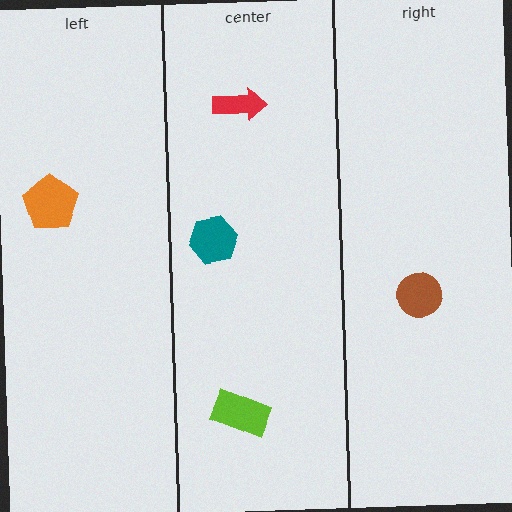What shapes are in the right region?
The brown circle.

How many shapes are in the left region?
1.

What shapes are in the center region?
The lime rectangle, the teal hexagon, the red arrow.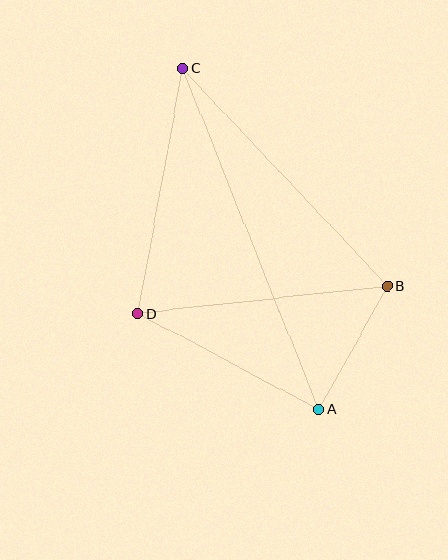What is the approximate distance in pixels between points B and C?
The distance between B and C is approximately 299 pixels.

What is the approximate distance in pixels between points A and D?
The distance between A and D is approximately 205 pixels.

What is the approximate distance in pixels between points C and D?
The distance between C and D is approximately 249 pixels.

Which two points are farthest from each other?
Points A and C are farthest from each other.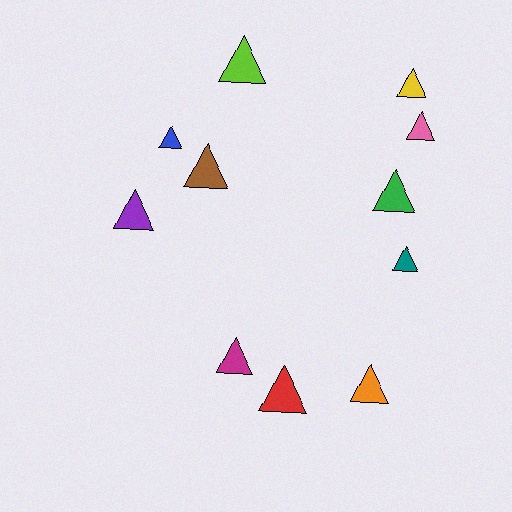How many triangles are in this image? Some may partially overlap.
There are 11 triangles.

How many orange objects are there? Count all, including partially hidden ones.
There is 1 orange object.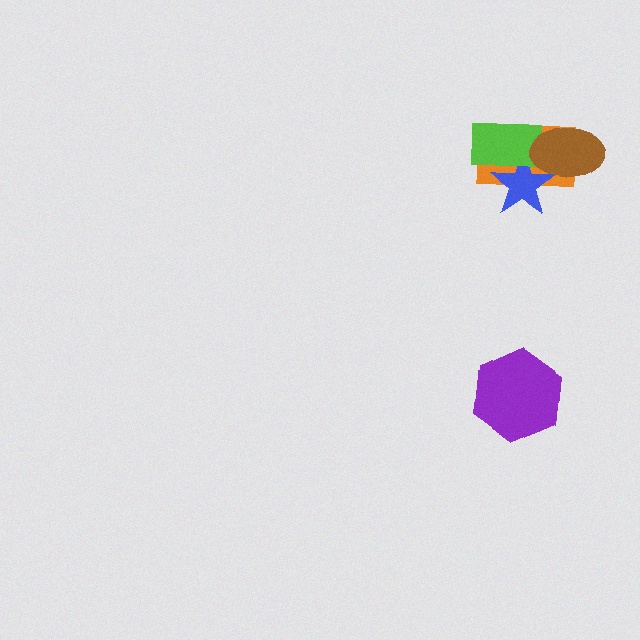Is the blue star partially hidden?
Yes, it is partially covered by another shape.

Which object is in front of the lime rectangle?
The brown ellipse is in front of the lime rectangle.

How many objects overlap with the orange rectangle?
3 objects overlap with the orange rectangle.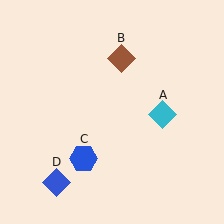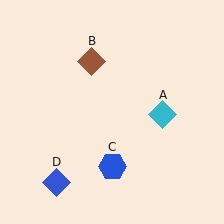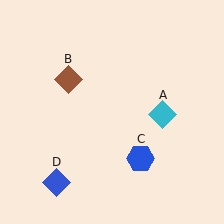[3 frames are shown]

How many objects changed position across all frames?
2 objects changed position: brown diamond (object B), blue hexagon (object C).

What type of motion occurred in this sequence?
The brown diamond (object B), blue hexagon (object C) rotated counterclockwise around the center of the scene.